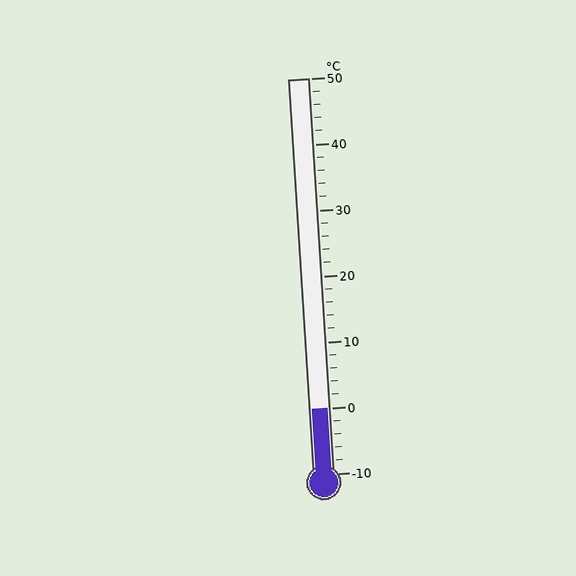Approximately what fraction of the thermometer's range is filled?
The thermometer is filled to approximately 15% of its range.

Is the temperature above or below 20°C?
The temperature is below 20°C.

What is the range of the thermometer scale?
The thermometer scale ranges from -10°C to 50°C.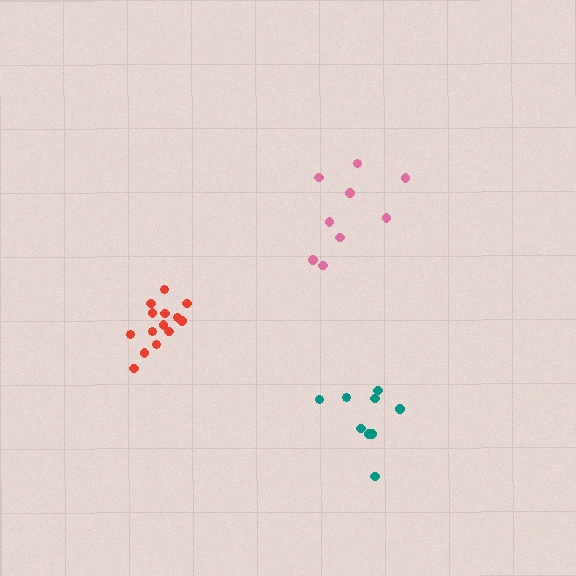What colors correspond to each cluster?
The clusters are colored: pink, teal, red.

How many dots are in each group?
Group 1: 9 dots, Group 2: 9 dots, Group 3: 14 dots (32 total).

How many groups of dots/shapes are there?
There are 3 groups.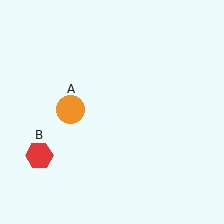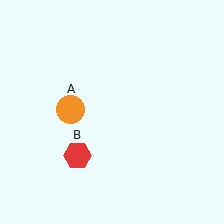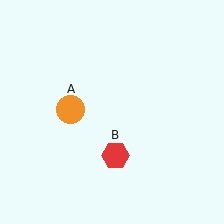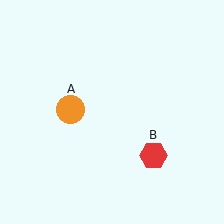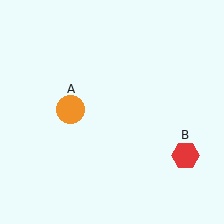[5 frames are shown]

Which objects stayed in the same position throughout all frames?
Orange circle (object A) remained stationary.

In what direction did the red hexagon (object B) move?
The red hexagon (object B) moved right.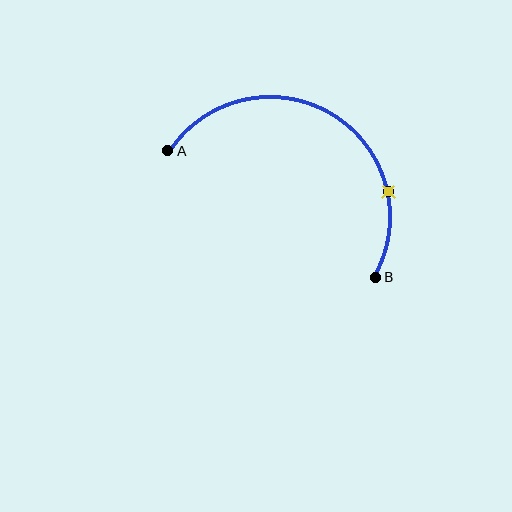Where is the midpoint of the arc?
The arc midpoint is the point on the curve farthest from the straight line joining A and B. It sits above that line.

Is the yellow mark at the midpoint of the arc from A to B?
No. The yellow mark lies on the arc but is closer to endpoint B. The arc midpoint would be at the point on the curve equidistant along the arc from both A and B.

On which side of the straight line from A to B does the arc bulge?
The arc bulges above the straight line connecting A and B.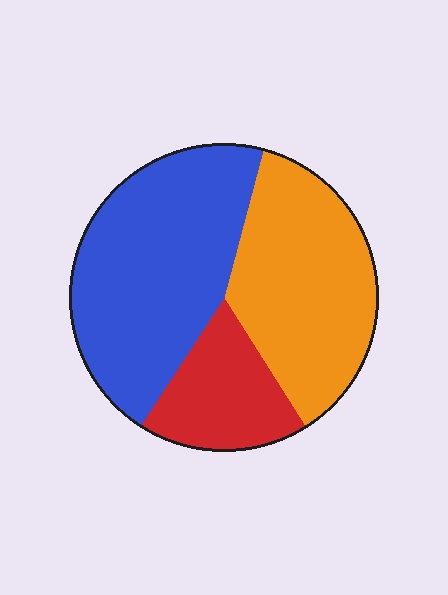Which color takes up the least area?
Red, at roughly 20%.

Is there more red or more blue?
Blue.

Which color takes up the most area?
Blue, at roughly 45%.